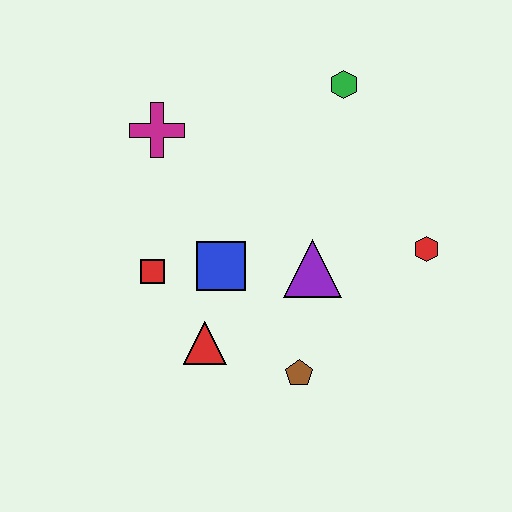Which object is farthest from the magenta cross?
The red hexagon is farthest from the magenta cross.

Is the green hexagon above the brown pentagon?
Yes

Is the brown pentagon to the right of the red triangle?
Yes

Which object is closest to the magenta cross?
The red square is closest to the magenta cross.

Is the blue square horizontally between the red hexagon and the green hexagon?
No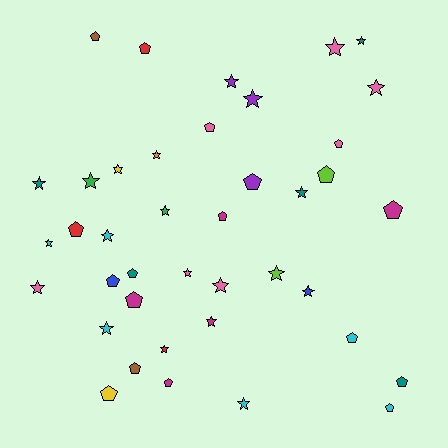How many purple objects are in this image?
There are 3 purple objects.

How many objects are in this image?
There are 40 objects.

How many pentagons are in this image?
There are 18 pentagons.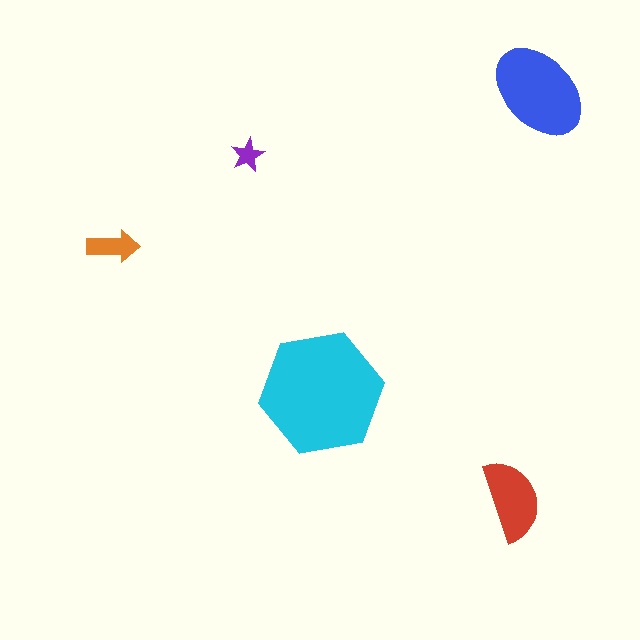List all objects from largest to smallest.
The cyan hexagon, the blue ellipse, the red semicircle, the orange arrow, the purple star.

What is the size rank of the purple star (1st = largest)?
5th.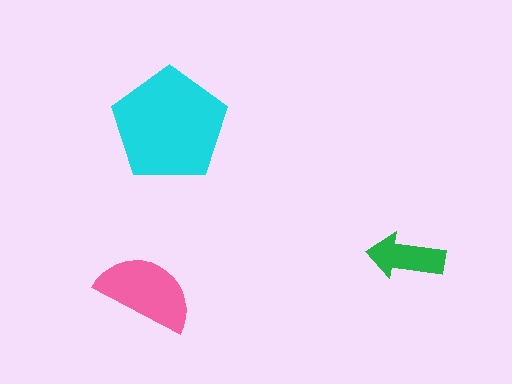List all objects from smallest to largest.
The green arrow, the pink semicircle, the cyan pentagon.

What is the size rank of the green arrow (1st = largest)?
3rd.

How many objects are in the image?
There are 3 objects in the image.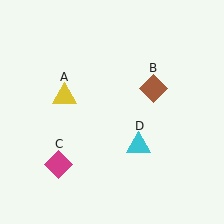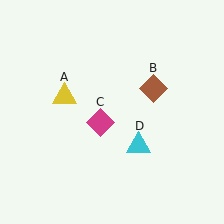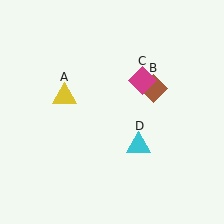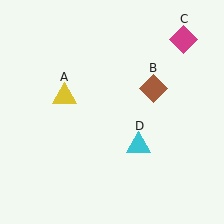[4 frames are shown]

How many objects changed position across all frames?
1 object changed position: magenta diamond (object C).